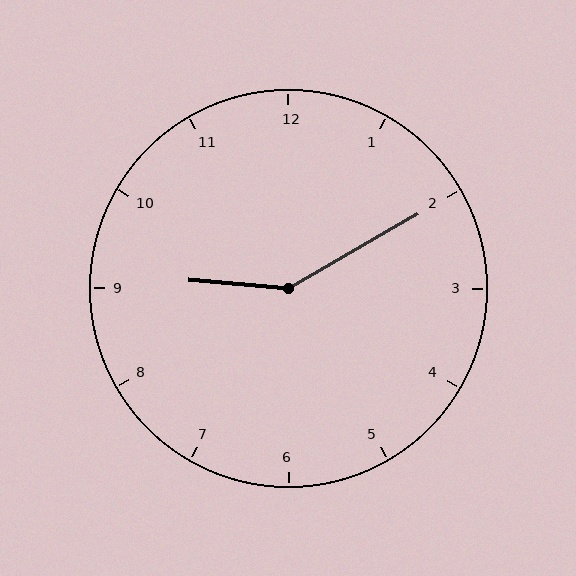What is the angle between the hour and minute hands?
Approximately 145 degrees.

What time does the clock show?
9:10.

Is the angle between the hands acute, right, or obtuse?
It is obtuse.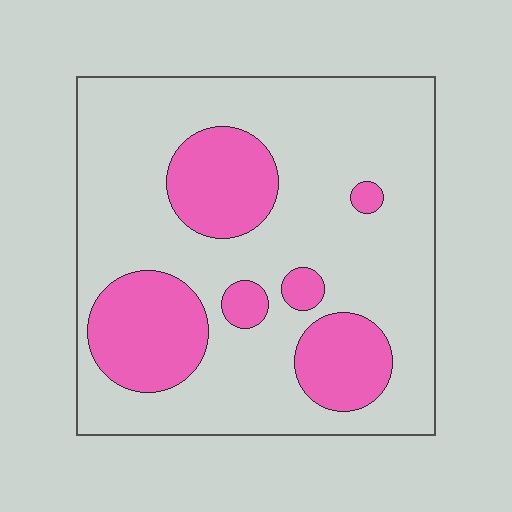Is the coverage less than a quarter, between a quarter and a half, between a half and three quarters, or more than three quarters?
Between a quarter and a half.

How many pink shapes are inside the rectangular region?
6.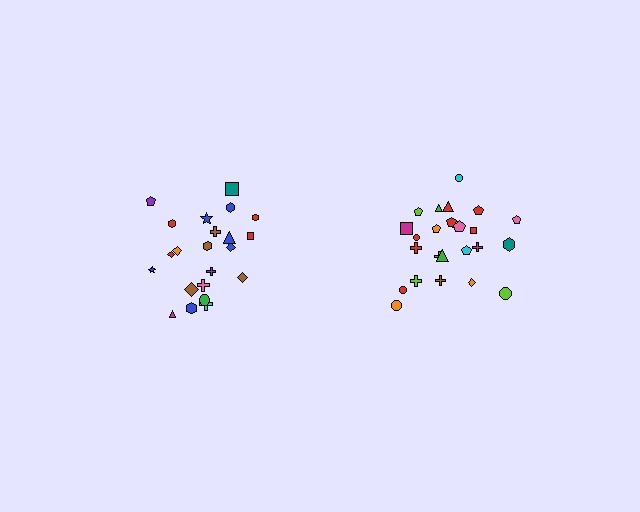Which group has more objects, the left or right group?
The right group.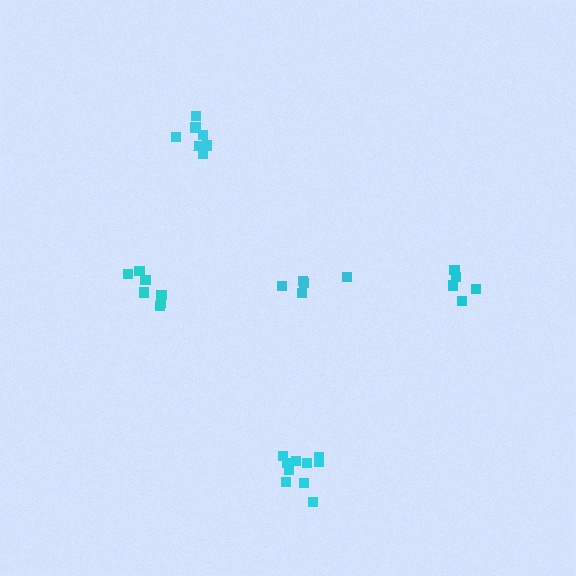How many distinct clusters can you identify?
There are 5 distinct clusters.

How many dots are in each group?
Group 1: 10 dots, Group 2: 7 dots, Group 3: 5 dots, Group 4: 8 dots, Group 5: 5 dots (35 total).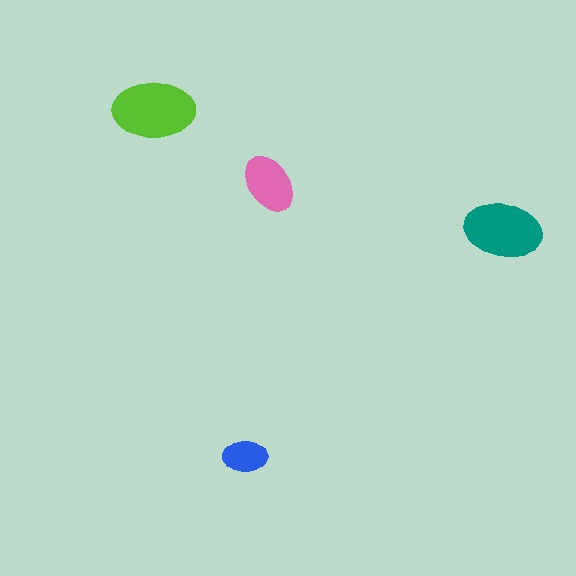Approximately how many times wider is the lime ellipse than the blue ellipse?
About 2 times wider.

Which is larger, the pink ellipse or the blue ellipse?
The pink one.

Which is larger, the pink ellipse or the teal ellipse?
The teal one.